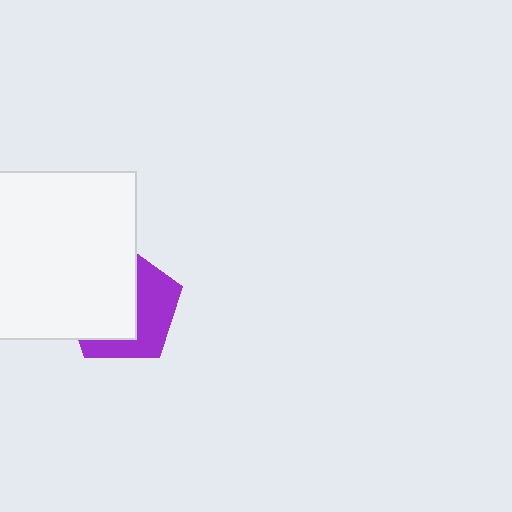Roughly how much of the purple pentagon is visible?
A small part of it is visible (roughly 43%).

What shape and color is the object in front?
The object in front is a white rectangle.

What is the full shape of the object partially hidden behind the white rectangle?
The partially hidden object is a purple pentagon.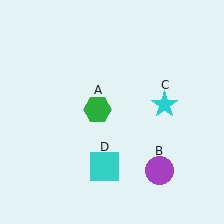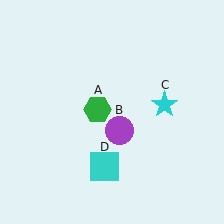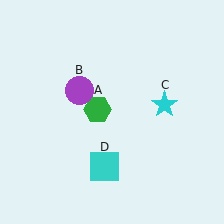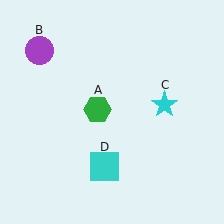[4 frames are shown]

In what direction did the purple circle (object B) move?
The purple circle (object B) moved up and to the left.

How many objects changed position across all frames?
1 object changed position: purple circle (object B).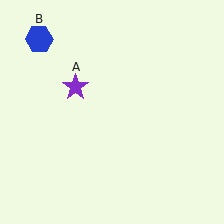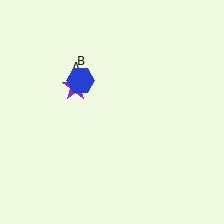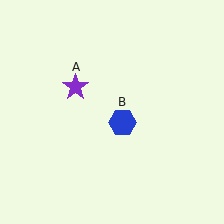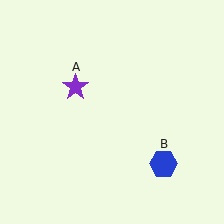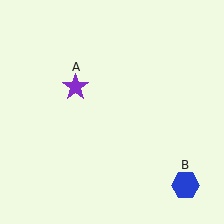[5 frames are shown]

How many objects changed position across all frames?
1 object changed position: blue hexagon (object B).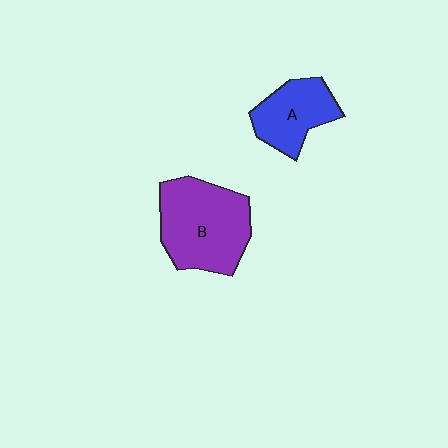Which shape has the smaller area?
Shape A (blue).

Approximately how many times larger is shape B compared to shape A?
Approximately 1.6 times.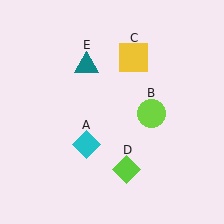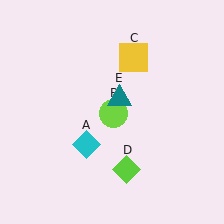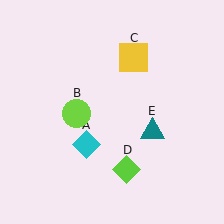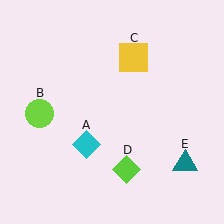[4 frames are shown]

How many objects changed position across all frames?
2 objects changed position: lime circle (object B), teal triangle (object E).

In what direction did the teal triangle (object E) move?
The teal triangle (object E) moved down and to the right.